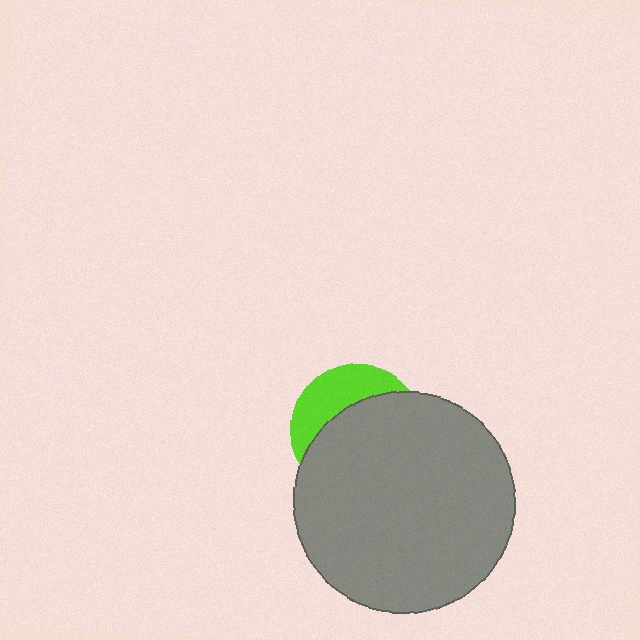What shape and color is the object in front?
The object in front is a gray circle.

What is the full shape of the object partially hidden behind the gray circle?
The partially hidden object is a lime circle.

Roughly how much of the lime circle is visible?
A small part of it is visible (roughly 33%).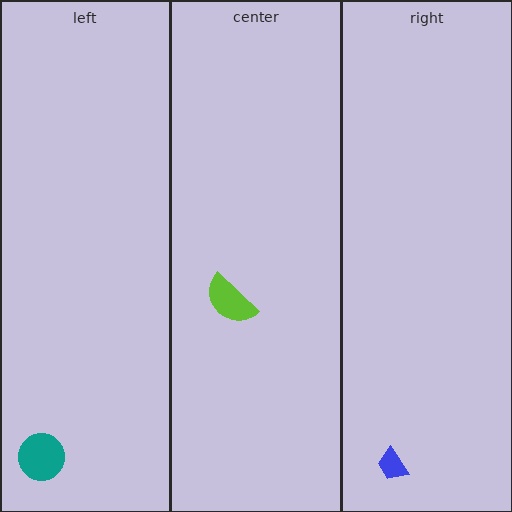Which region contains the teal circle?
The left region.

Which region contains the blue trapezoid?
The right region.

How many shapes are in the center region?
1.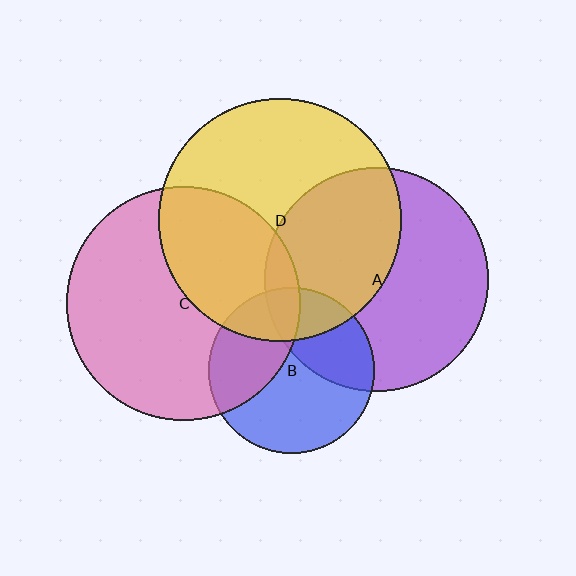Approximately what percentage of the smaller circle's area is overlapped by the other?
Approximately 45%.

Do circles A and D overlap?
Yes.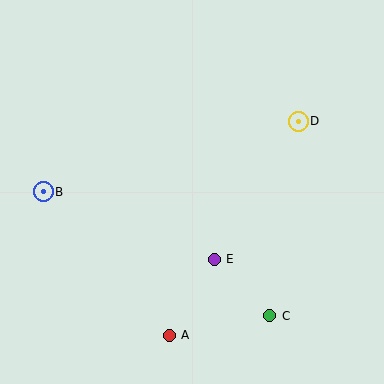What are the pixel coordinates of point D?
Point D is at (298, 121).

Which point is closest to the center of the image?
Point E at (214, 259) is closest to the center.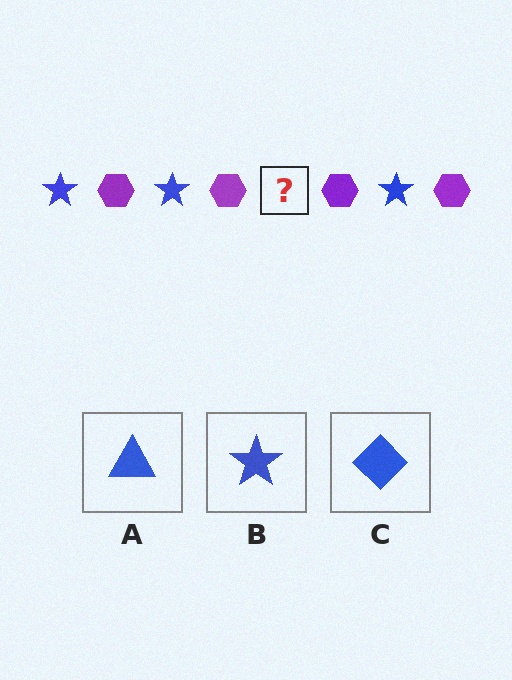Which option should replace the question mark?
Option B.